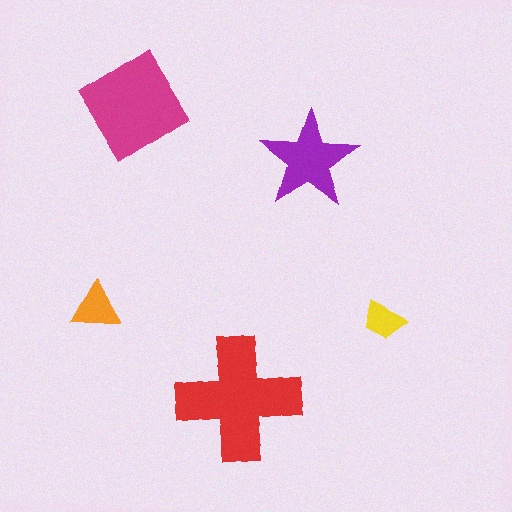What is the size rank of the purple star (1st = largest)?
3rd.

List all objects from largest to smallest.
The red cross, the magenta diamond, the purple star, the orange triangle, the yellow trapezoid.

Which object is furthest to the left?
The orange triangle is leftmost.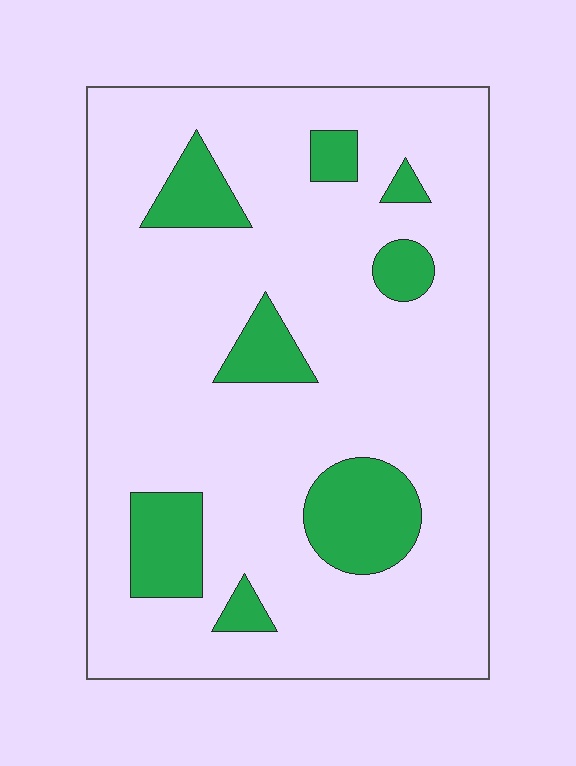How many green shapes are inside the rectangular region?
8.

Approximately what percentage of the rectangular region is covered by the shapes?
Approximately 15%.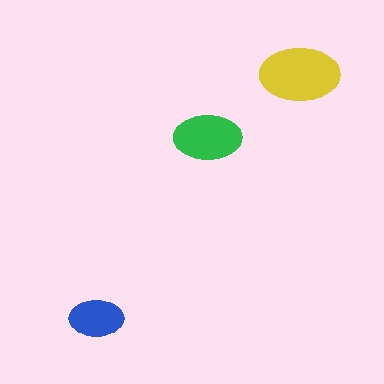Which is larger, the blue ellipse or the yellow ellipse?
The yellow one.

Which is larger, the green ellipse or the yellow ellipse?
The yellow one.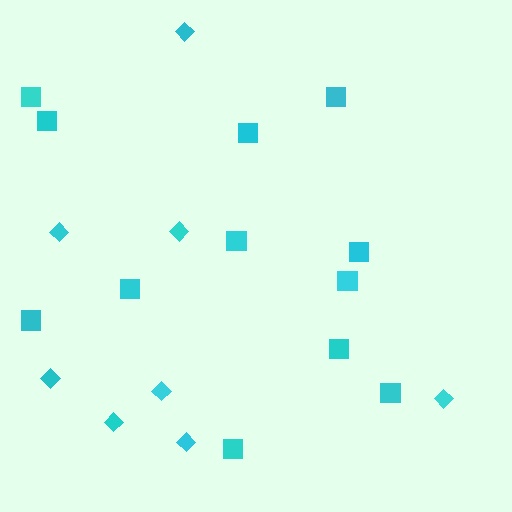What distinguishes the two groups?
There are 2 groups: one group of diamonds (8) and one group of squares (12).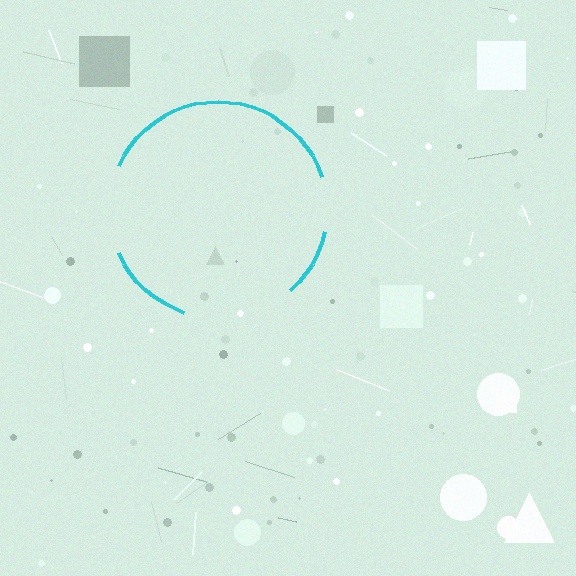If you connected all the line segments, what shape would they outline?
They would outline a circle.